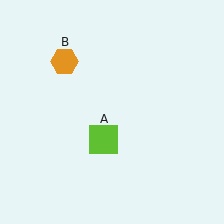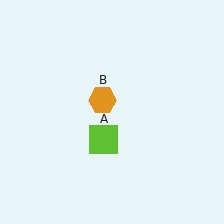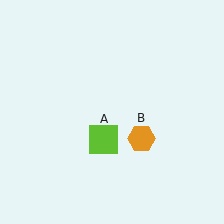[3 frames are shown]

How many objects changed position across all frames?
1 object changed position: orange hexagon (object B).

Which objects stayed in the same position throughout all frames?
Lime square (object A) remained stationary.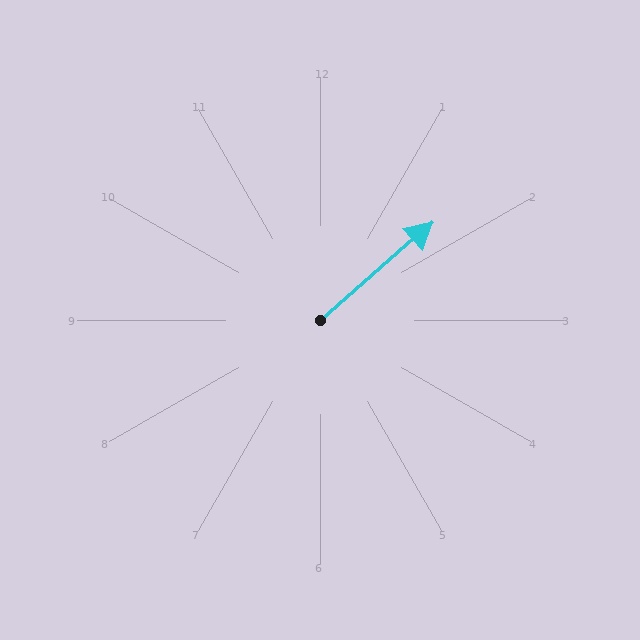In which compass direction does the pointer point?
Northeast.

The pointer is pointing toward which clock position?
Roughly 2 o'clock.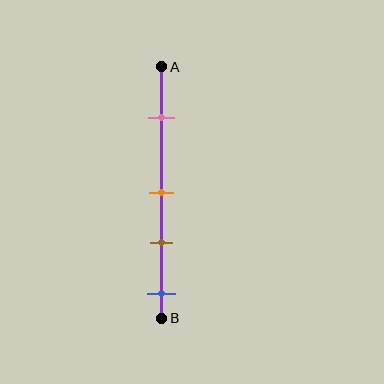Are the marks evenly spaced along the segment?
No, the marks are not evenly spaced.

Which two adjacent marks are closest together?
The orange and brown marks are the closest adjacent pair.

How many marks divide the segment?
There are 4 marks dividing the segment.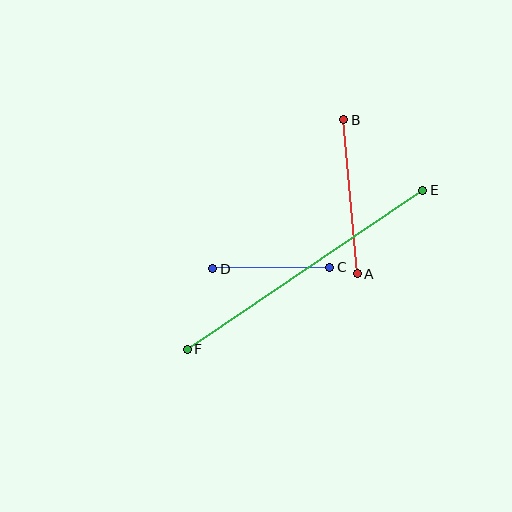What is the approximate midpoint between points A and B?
The midpoint is at approximately (350, 197) pixels.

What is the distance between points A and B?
The distance is approximately 154 pixels.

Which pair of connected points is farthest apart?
Points E and F are farthest apart.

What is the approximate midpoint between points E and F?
The midpoint is at approximately (305, 270) pixels.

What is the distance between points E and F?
The distance is approximately 284 pixels.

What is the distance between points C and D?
The distance is approximately 117 pixels.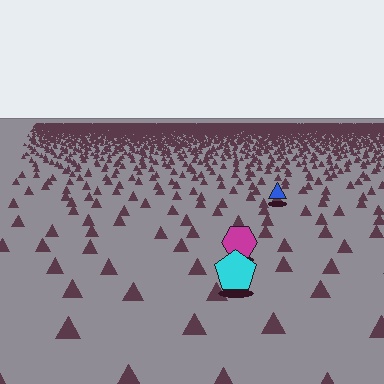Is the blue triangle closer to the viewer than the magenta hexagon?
No. The magenta hexagon is closer — you can tell from the texture gradient: the ground texture is coarser near it.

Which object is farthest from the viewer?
The blue triangle is farthest from the viewer. It appears smaller and the ground texture around it is denser.